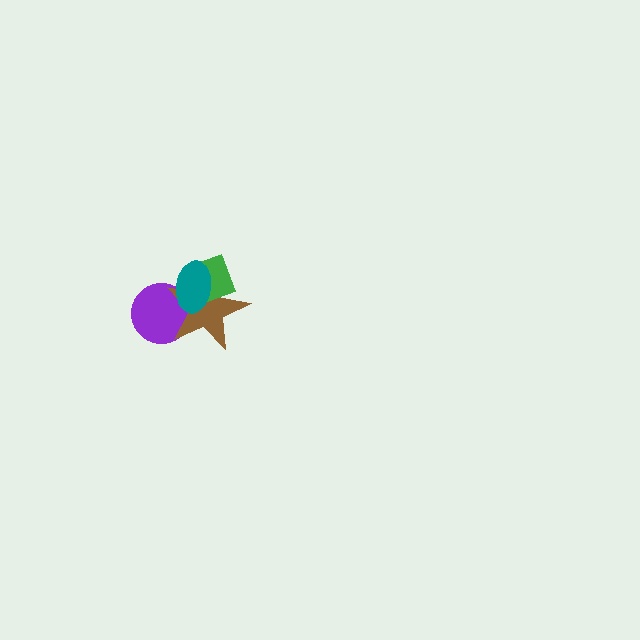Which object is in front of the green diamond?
The teal ellipse is in front of the green diamond.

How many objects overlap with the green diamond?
2 objects overlap with the green diamond.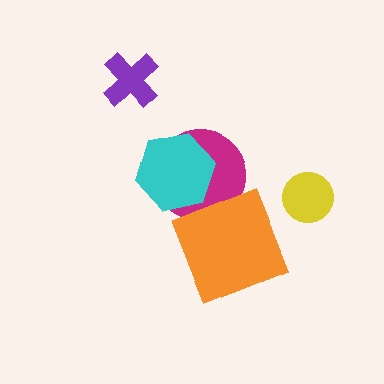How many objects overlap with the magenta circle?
2 objects overlap with the magenta circle.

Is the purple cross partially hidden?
No, no other shape covers it.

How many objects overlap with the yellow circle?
0 objects overlap with the yellow circle.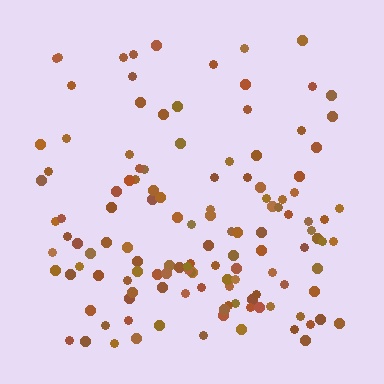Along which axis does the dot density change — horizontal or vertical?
Vertical.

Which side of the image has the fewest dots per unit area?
The top.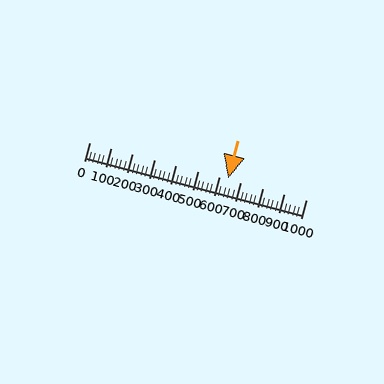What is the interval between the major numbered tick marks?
The major tick marks are spaced 100 units apart.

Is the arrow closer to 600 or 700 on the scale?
The arrow is closer to 600.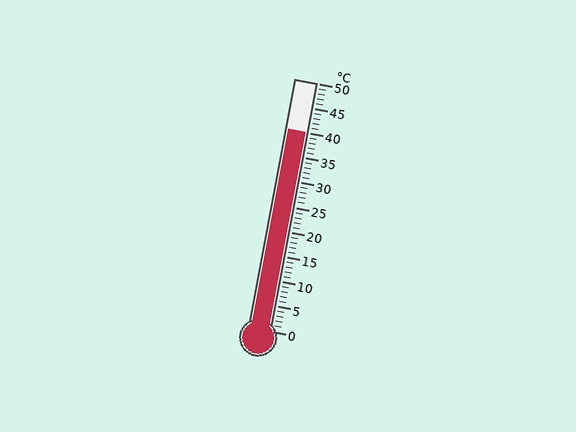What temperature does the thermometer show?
The thermometer shows approximately 40°C.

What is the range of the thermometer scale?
The thermometer scale ranges from 0°C to 50°C.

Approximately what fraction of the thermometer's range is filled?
The thermometer is filled to approximately 80% of its range.